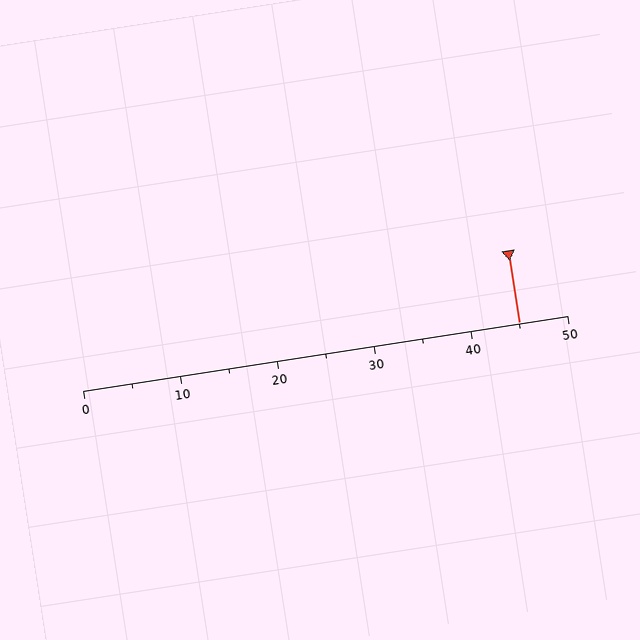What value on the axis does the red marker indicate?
The marker indicates approximately 45.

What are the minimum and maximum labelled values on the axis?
The axis runs from 0 to 50.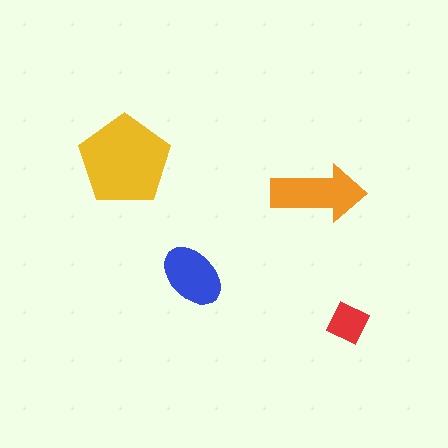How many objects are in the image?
There are 4 objects in the image.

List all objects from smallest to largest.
The red diamond, the blue ellipse, the orange arrow, the yellow pentagon.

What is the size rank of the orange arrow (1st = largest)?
2nd.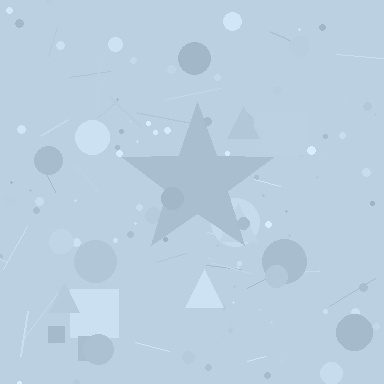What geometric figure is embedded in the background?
A star is embedded in the background.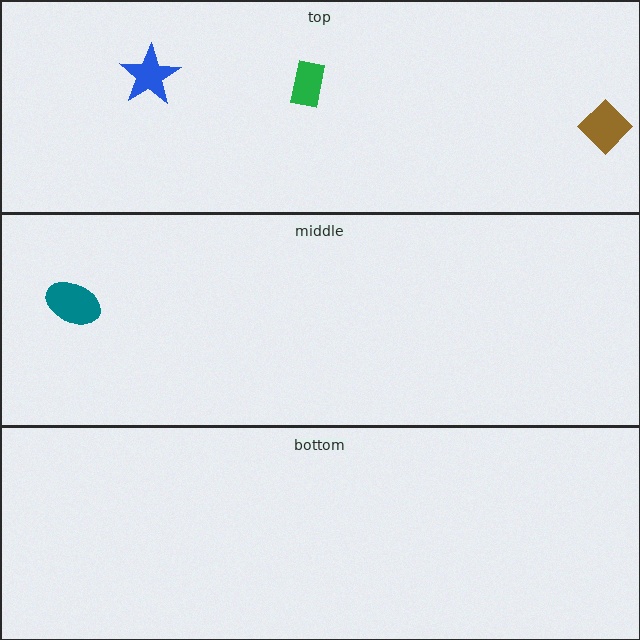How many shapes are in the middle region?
1.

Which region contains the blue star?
The top region.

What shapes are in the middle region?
The teal ellipse.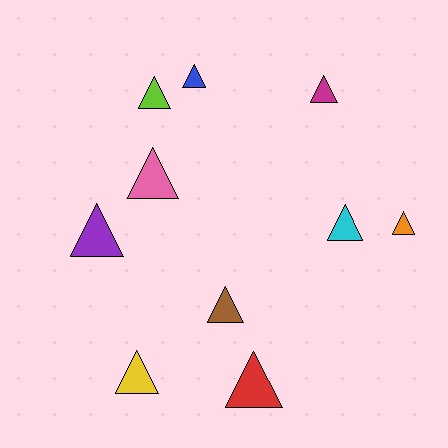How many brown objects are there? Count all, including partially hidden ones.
There is 1 brown object.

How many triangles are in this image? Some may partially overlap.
There are 10 triangles.